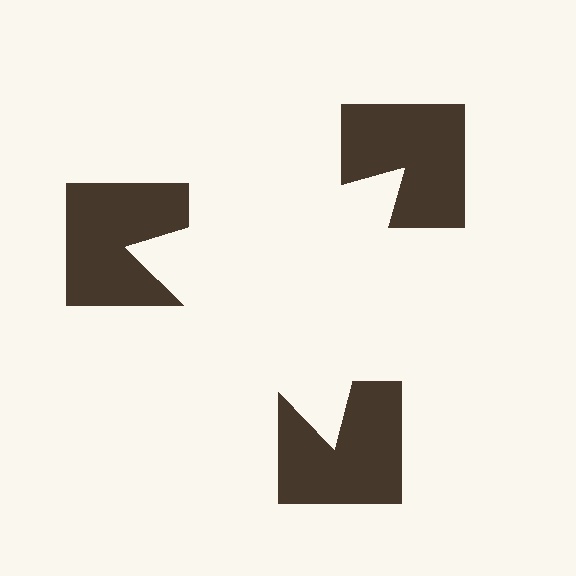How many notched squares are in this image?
There are 3 — one at each vertex of the illusory triangle.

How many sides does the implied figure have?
3 sides.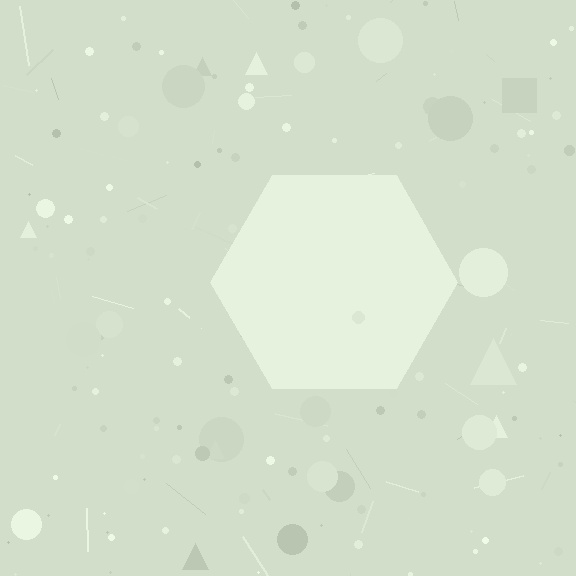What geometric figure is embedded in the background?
A hexagon is embedded in the background.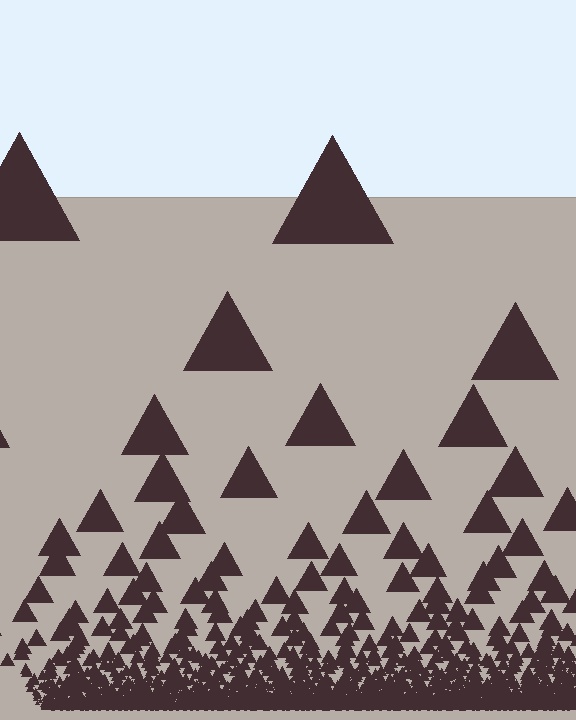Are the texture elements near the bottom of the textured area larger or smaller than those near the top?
Smaller. The gradient is inverted — elements near the bottom are smaller and denser.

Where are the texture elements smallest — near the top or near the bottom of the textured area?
Near the bottom.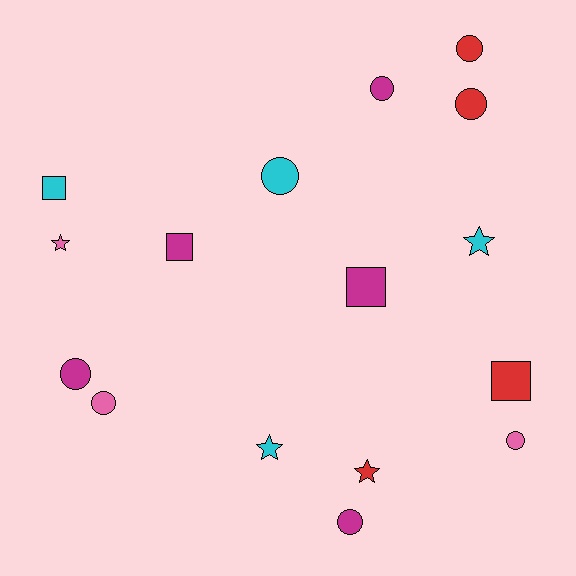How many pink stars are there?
There is 1 pink star.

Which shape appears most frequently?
Circle, with 8 objects.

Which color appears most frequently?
Magenta, with 5 objects.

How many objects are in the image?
There are 16 objects.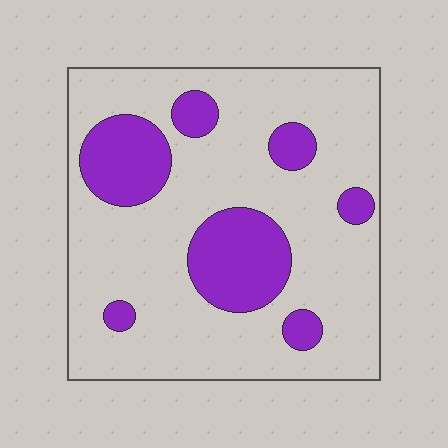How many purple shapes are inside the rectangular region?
7.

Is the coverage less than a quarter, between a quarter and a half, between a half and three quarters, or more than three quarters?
Less than a quarter.